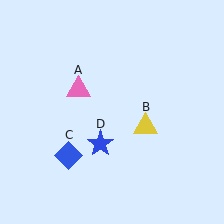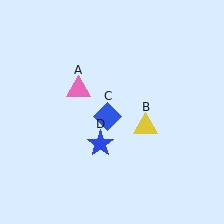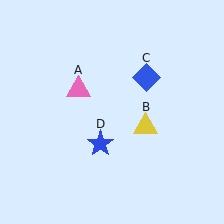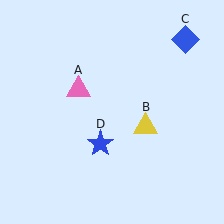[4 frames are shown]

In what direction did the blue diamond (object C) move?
The blue diamond (object C) moved up and to the right.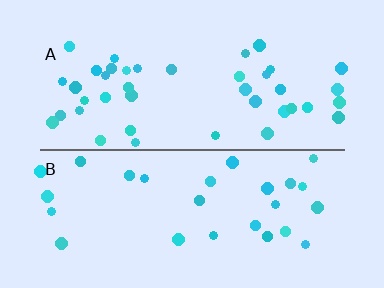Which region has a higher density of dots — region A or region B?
A (the top).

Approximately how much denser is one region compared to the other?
Approximately 1.5× — region A over region B.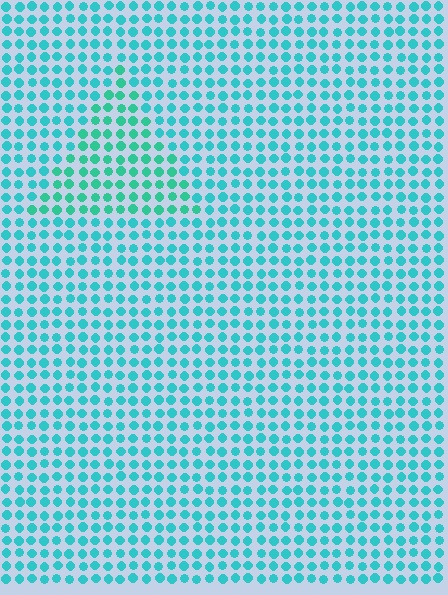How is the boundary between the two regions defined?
The boundary is defined purely by a slight shift in hue (about 21 degrees). Spacing, size, and orientation are identical on both sides.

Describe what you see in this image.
The image is filled with small cyan elements in a uniform arrangement. A triangle-shaped region is visible where the elements are tinted to a slightly different hue, forming a subtle color boundary.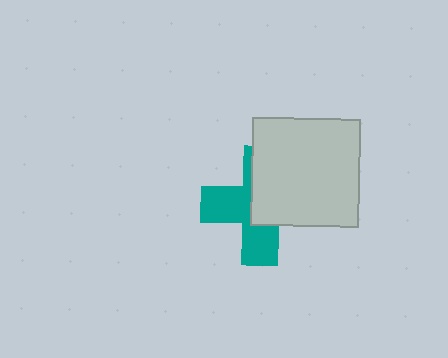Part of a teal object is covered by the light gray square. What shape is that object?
It is a cross.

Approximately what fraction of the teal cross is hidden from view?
Roughly 51% of the teal cross is hidden behind the light gray square.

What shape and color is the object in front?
The object in front is a light gray square.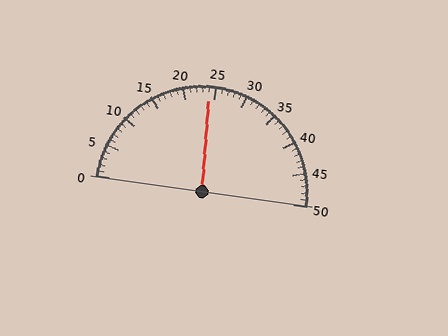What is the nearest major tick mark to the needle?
The nearest major tick mark is 25.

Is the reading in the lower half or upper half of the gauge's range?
The reading is in the lower half of the range (0 to 50).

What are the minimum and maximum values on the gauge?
The gauge ranges from 0 to 50.